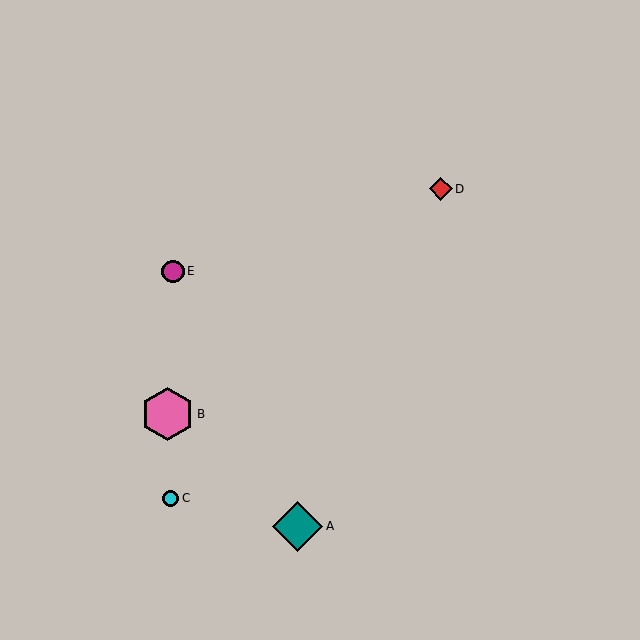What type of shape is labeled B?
Shape B is a pink hexagon.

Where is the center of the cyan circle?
The center of the cyan circle is at (171, 498).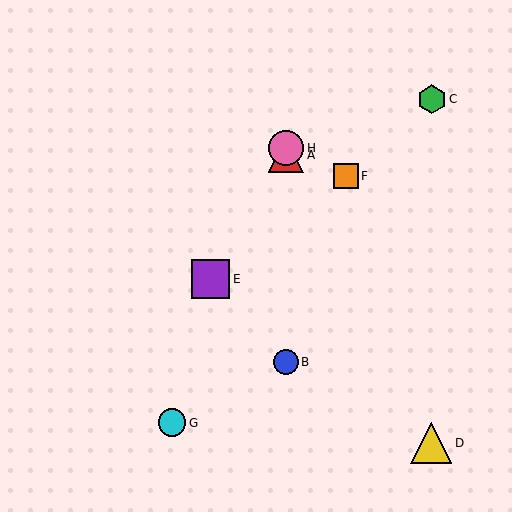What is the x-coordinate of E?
Object E is at x≈210.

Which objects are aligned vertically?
Objects A, B, H are aligned vertically.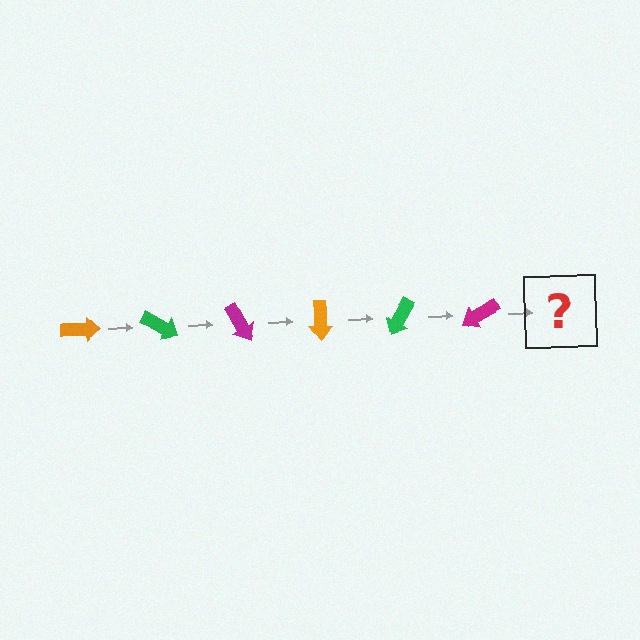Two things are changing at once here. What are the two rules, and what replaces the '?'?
The two rules are that it rotates 30 degrees each step and the color cycles through orange, green, and magenta. The '?' should be an orange arrow, rotated 180 degrees from the start.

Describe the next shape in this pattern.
It should be an orange arrow, rotated 180 degrees from the start.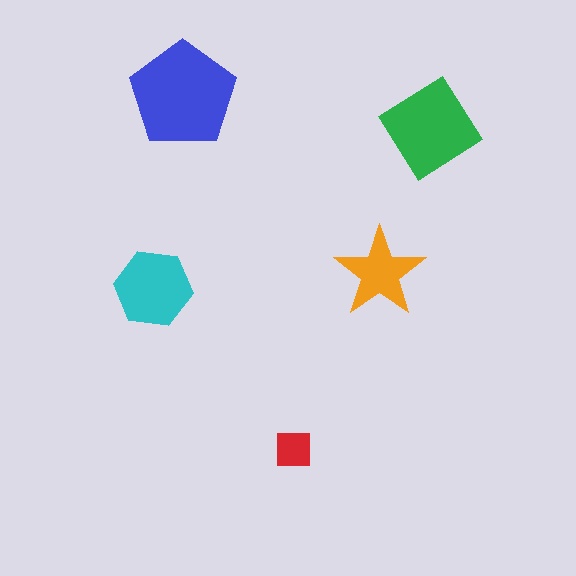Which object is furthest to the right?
The green diamond is rightmost.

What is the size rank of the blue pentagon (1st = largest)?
1st.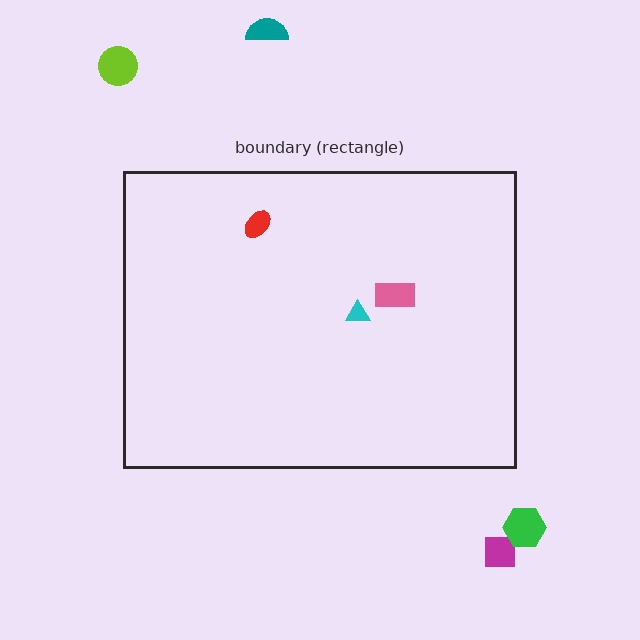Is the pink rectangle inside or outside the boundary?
Inside.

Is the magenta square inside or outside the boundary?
Outside.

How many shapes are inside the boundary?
3 inside, 4 outside.